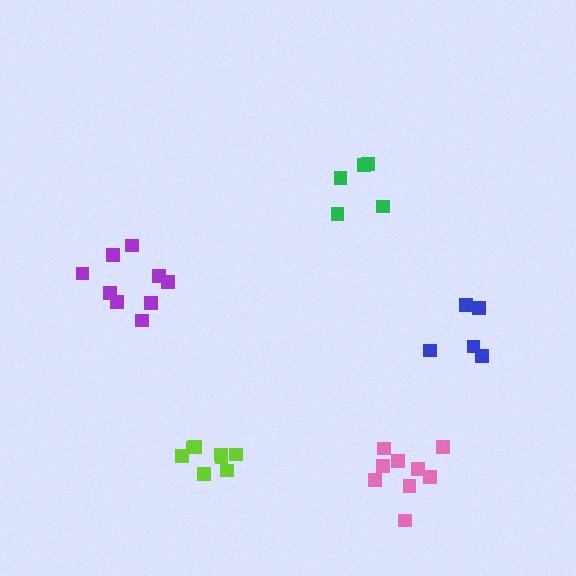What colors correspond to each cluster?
The clusters are colored: blue, green, lime, purple, pink.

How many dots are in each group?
Group 1: 5 dots, Group 2: 5 dots, Group 3: 8 dots, Group 4: 9 dots, Group 5: 9 dots (36 total).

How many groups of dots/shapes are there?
There are 5 groups.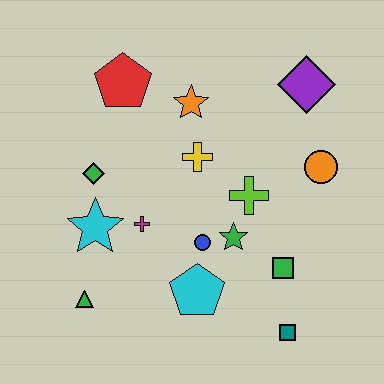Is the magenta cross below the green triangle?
No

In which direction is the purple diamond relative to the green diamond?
The purple diamond is to the right of the green diamond.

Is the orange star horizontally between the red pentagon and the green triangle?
No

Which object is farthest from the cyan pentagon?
The purple diamond is farthest from the cyan pentagon.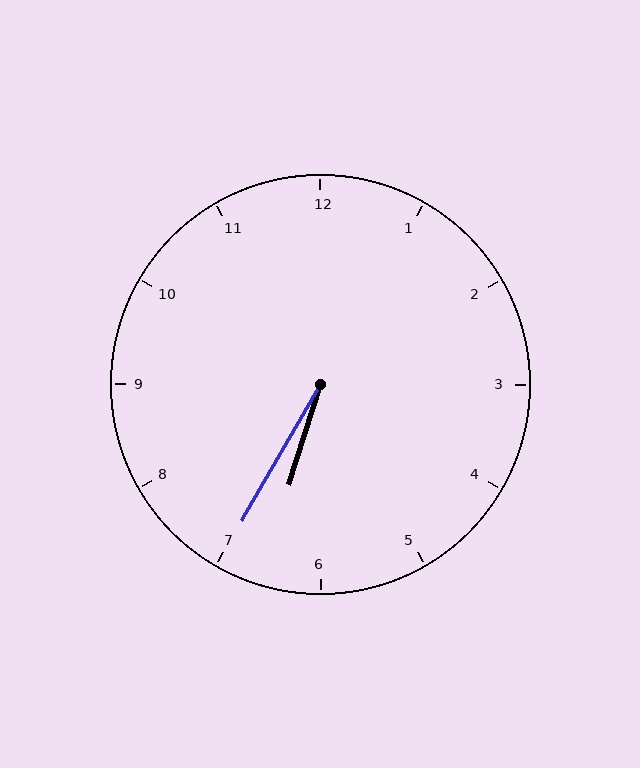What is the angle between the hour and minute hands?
Approximately 12 degrees.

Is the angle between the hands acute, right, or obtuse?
It is acute.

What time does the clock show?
6:35.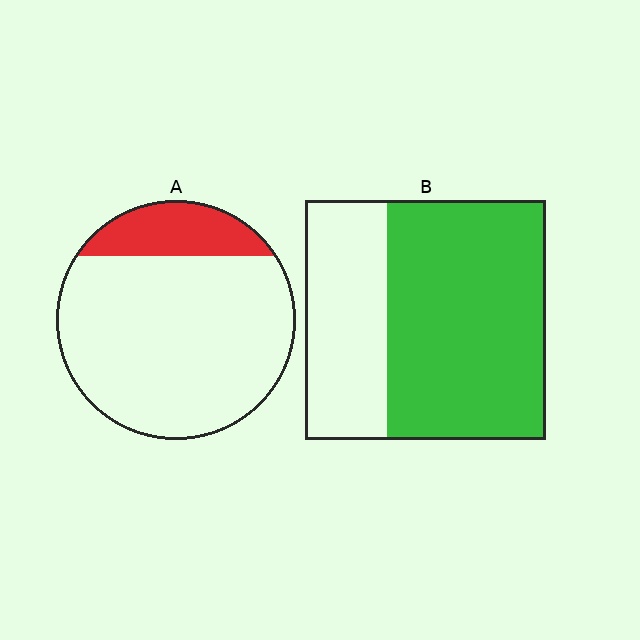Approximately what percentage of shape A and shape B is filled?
A is approximately 20% and B is approximately 65%.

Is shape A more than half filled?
No.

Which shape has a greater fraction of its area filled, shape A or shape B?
Shape B.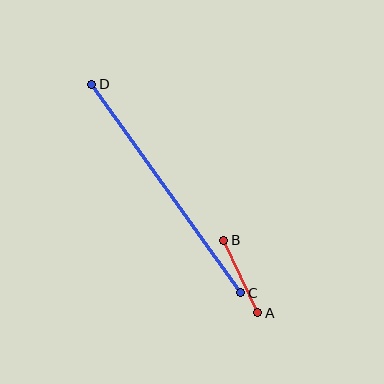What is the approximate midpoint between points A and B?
The midpoint is at approximately (241, 276) pixels.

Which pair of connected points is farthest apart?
Points C and D are farthest apart.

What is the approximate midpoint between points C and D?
The midpoint is at approximately (166, 189) pixels.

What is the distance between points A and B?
The distance is approximately 80 pixels.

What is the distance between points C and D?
The distance is approximately 256 pixels.